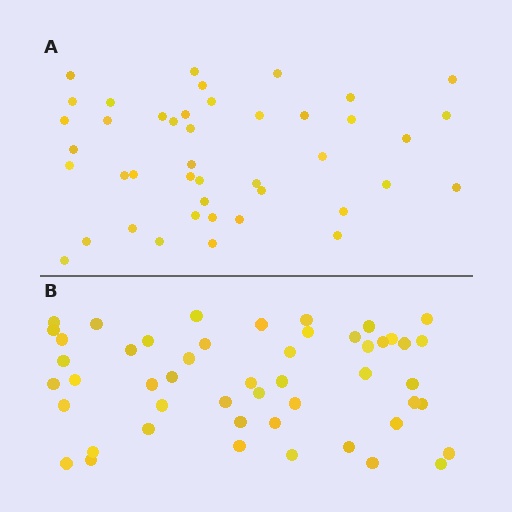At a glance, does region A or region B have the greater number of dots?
Region B (the bottom region) has more dots.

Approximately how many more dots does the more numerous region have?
Region B has roughly 8 or so more dots than region A.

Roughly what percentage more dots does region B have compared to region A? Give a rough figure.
About 15% more.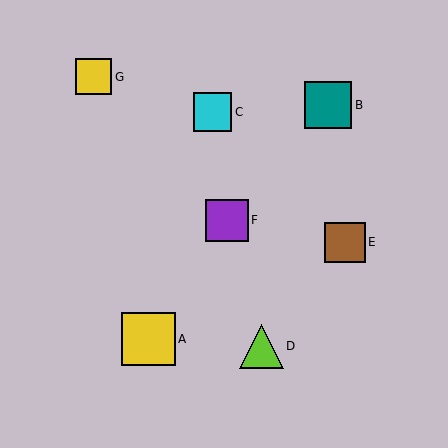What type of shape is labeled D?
Shape D is a lime triangle.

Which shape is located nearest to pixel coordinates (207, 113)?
The cyan square (labeled C) at (212, 112) is nearest to that location.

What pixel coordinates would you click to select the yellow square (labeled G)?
Click at (94, 77) to select the yellow square G.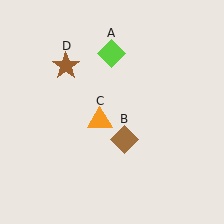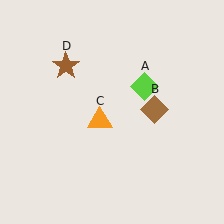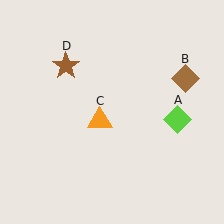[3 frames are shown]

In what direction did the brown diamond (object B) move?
The brown diamond (object B) moved up and to the right.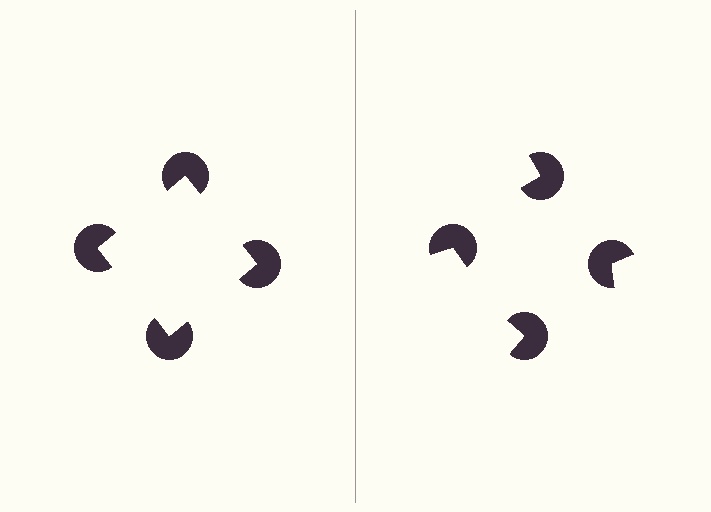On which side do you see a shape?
An illusory square appears on the left side. On the right side the wedge cuts are rotated, so no coherent shape forms.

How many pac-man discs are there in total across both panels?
8 — 4 on each side.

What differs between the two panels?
The pac-man discs are positioned identically on both sides; only the wedge orientations differ. On the left they align to a square; on the right they are misaligned.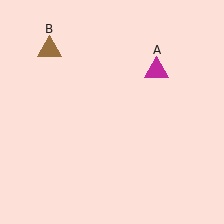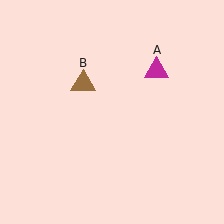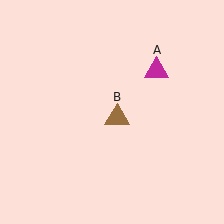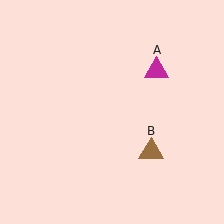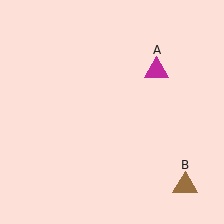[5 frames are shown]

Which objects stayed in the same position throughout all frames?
Magenta triangle (object A) remained stationary.